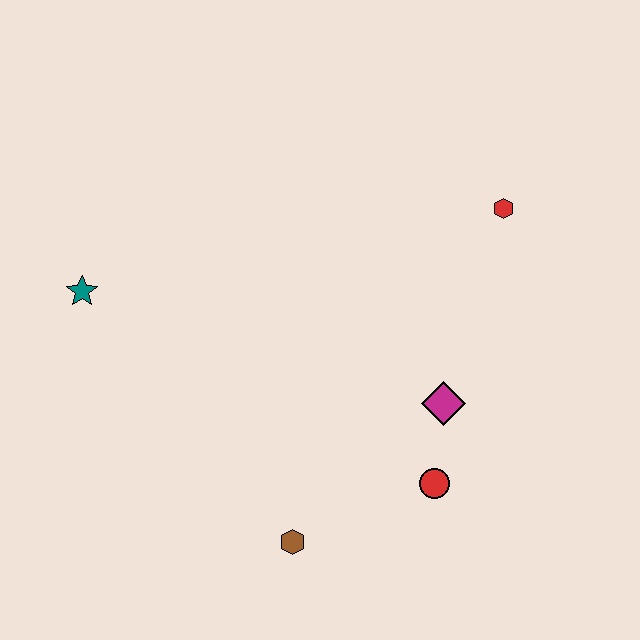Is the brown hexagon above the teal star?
No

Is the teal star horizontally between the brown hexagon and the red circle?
No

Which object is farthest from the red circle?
The teal star is farthest from the red circle.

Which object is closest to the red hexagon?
The magenta diamond is closest to the red hexagon.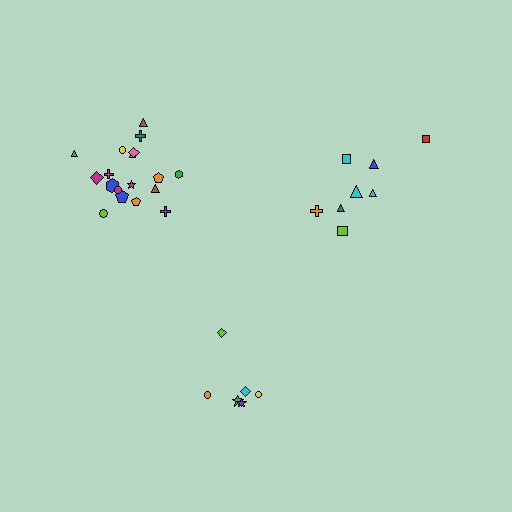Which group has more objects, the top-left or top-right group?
The top-left group.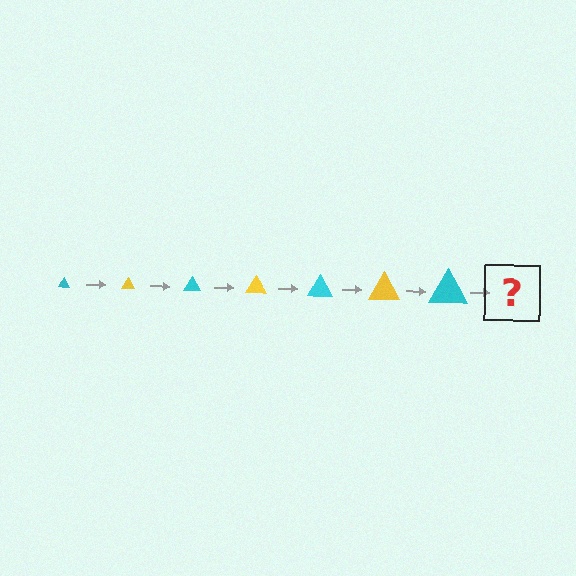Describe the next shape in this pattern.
It should be a yellow triangle, larger than the previous one.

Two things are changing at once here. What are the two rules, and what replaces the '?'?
The two rules are that the triangle grows larger each step and the color cycles through cyan and yellow. The '?' should be a yellow triangle, larger than the previous one.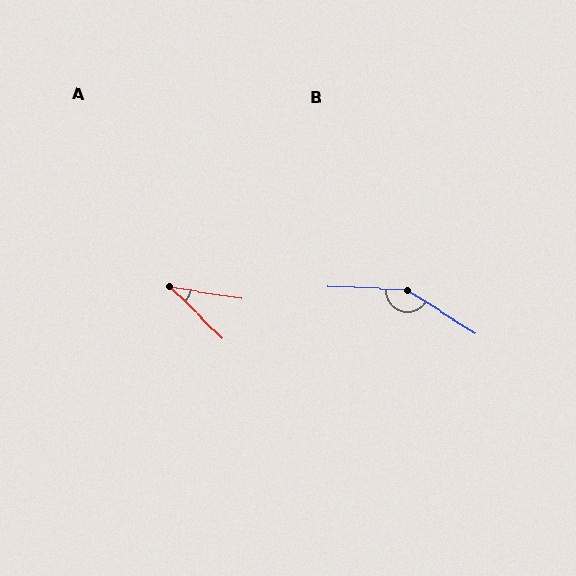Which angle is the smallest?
A, at approximately 34 degrees.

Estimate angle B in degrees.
Approximately 151 degrees.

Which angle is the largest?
B, at approximately 151 degrees.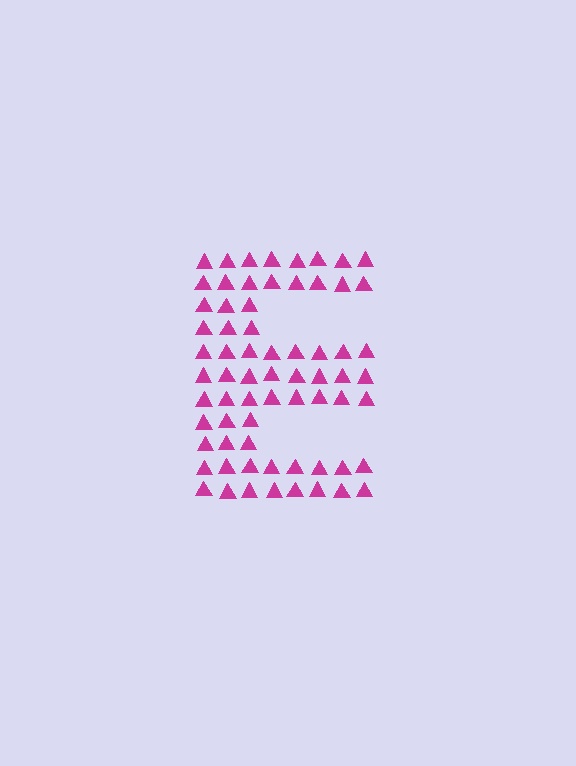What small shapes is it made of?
It is made of small triangles.